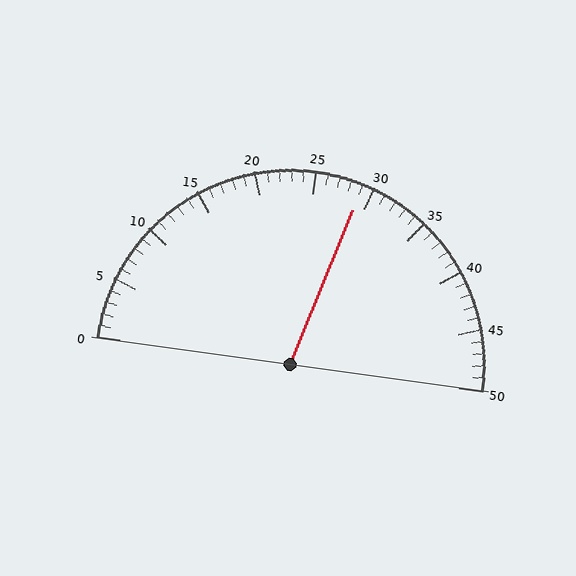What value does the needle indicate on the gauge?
The needle indicates approximately 29.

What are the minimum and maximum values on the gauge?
The gauge ranges from 0 to 50.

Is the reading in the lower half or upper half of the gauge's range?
The reading is in the upper half of the range (0 to 50).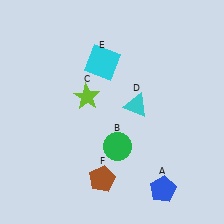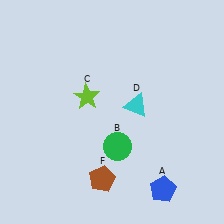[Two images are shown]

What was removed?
The cyan square (E) was removed in Image 2.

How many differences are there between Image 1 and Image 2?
There is 1 difference between the two images.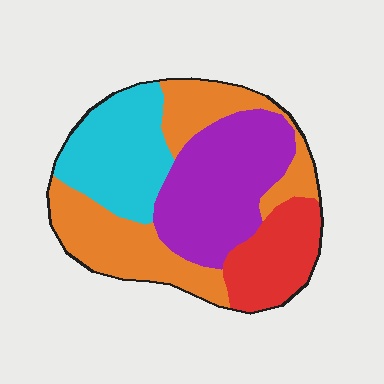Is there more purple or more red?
Purple.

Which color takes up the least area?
Red, at roughly 15%.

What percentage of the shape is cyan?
Cyan takes up about one fifth (1/5) of the shape.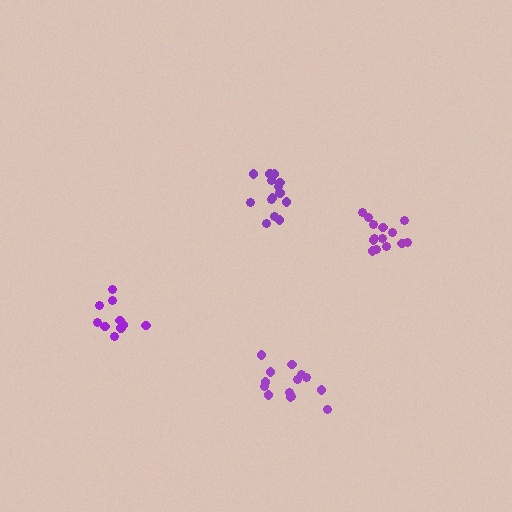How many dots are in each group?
Group 1: 14 dots, Group 2: 10 dots, Group 3: 14 dots, Group 4: 14 dots (52 total).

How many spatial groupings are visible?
There are 4 spatial groupings.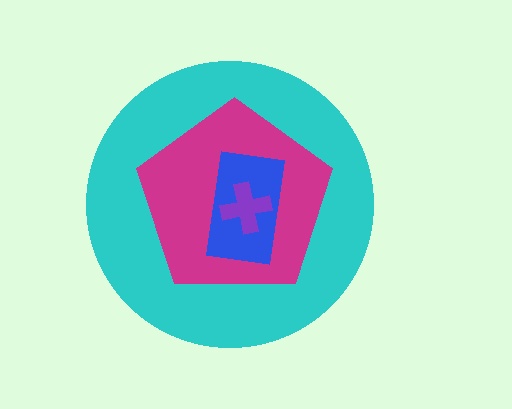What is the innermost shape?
The purple cross.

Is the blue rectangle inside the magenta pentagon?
Yes.